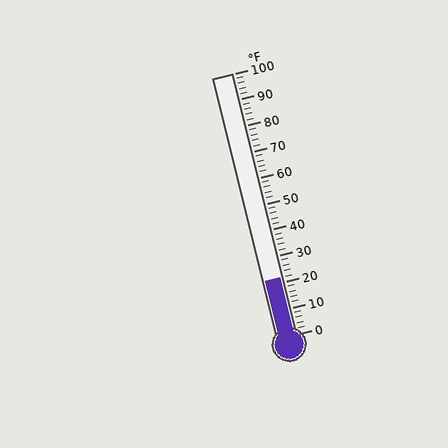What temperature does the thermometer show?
The thermometer shows approximately 22°F.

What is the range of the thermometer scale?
The thermometer scale ranges from 0°F to 100°F.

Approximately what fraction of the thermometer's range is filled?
The thermometer is filled to approximately 20% of its range.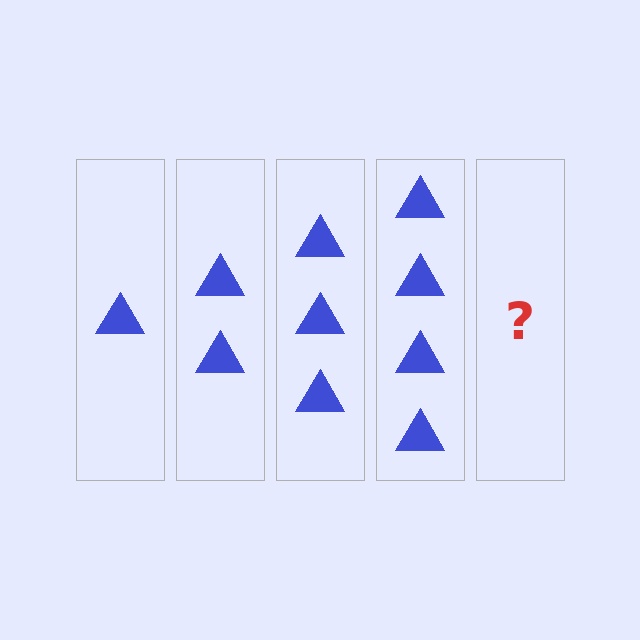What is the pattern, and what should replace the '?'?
The pattern is that each step adds one more triangle. The '?' should be 5 triangles.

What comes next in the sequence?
The next element should be 5 triangles.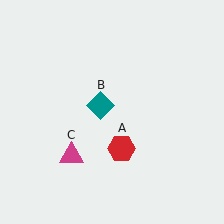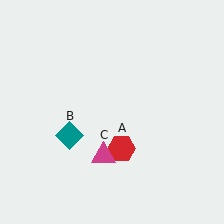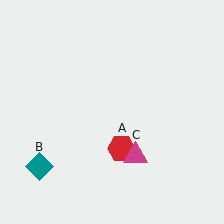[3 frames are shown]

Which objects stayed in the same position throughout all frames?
Red hexagon (object A) remained stationary.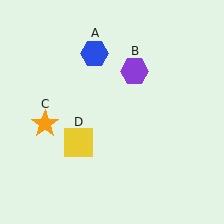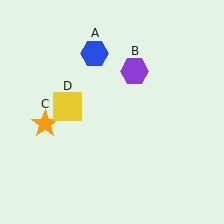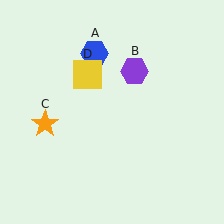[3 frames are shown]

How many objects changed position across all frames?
1 object changed position: yellow square (object D).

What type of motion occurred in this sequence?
The yellow square (object D) rotated clockwise around the center of the scene.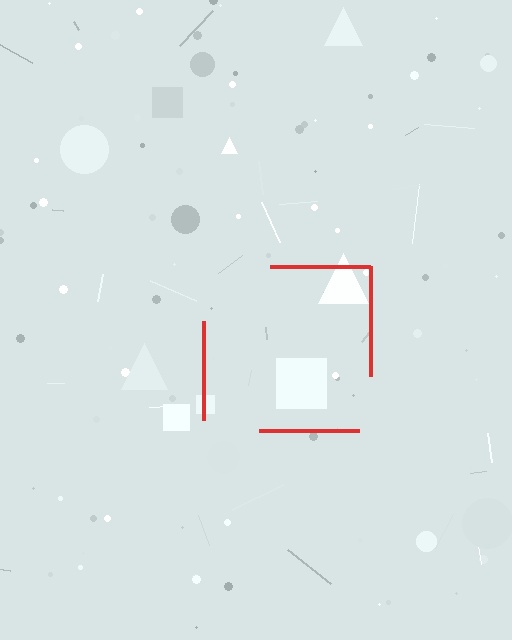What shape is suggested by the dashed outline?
The dashed outline suggests a square.